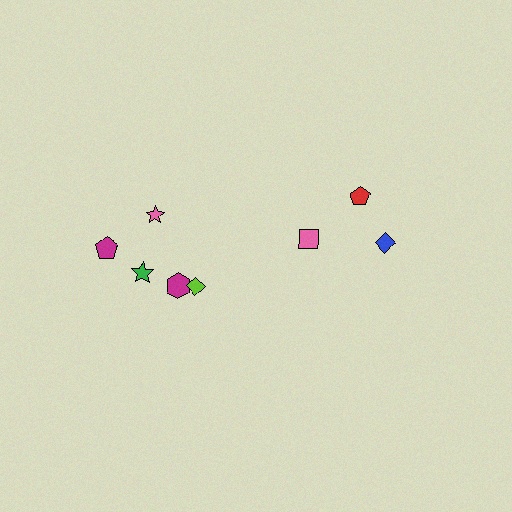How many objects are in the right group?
There are 3 objects.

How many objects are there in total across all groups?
There are 8 objects.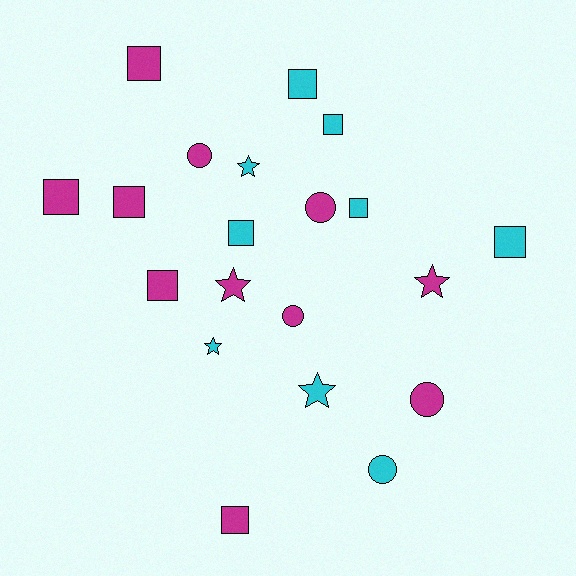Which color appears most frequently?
Magenta, with 11 objects.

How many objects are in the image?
There are 20 objects.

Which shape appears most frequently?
Square, with 10 objects.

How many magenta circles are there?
There are 4 magenta circles.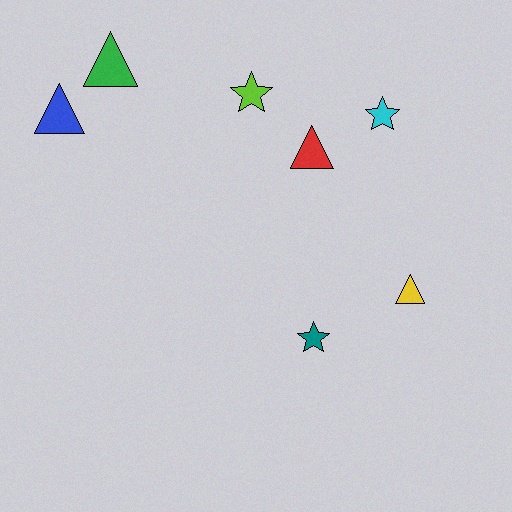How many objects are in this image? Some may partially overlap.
There are 7 objects.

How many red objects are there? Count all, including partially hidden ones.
There is 1 red object.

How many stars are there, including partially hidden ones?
There are 3 stars.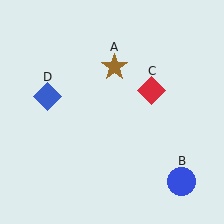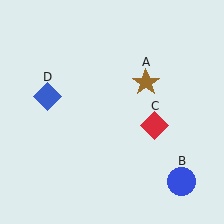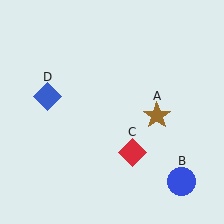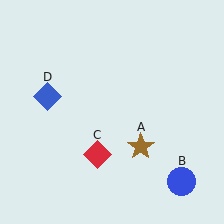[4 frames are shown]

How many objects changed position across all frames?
2 objects changed position: brown star (object A), red diamond (object C).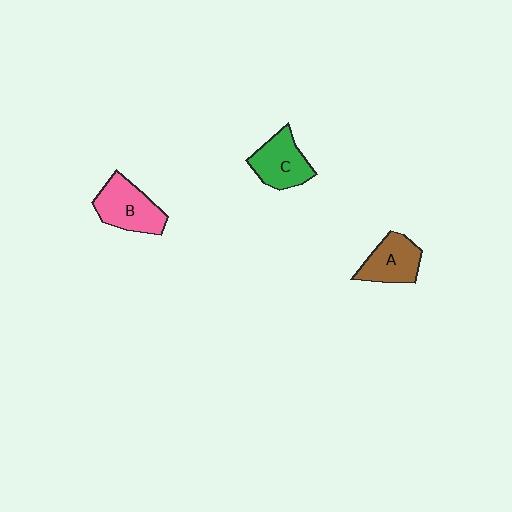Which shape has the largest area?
Shape B (pink).